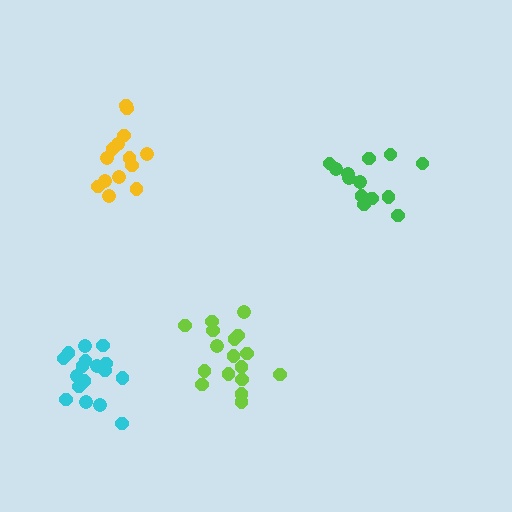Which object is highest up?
The yellow cluster is topmost.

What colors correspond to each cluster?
The clusters are colored: green, lime, cyan, yellow.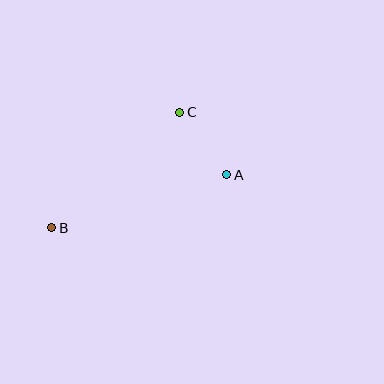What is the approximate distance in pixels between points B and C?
The distance between B and C is approximately 173 pixels.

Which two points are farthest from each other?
Points A and B are farthest from each other.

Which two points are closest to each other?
Points A and C are closest to each other.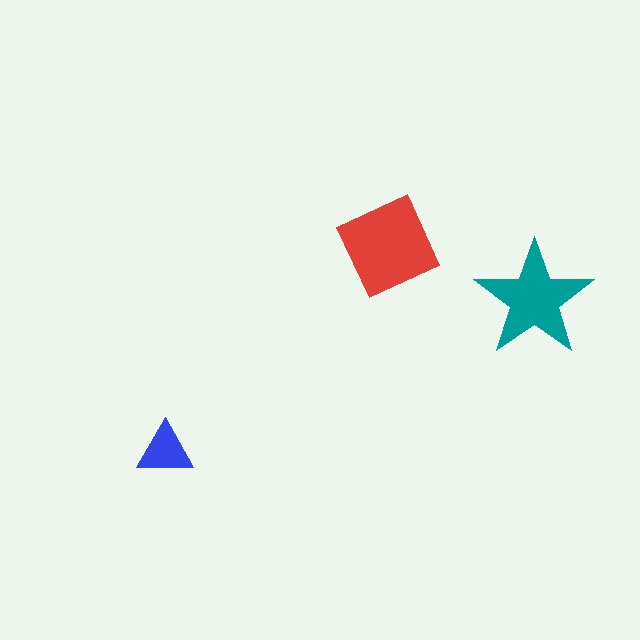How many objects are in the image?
There are 3 objects in the image.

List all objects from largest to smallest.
The red diamond, the teal star, the blue triangle.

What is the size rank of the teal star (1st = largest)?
2nd.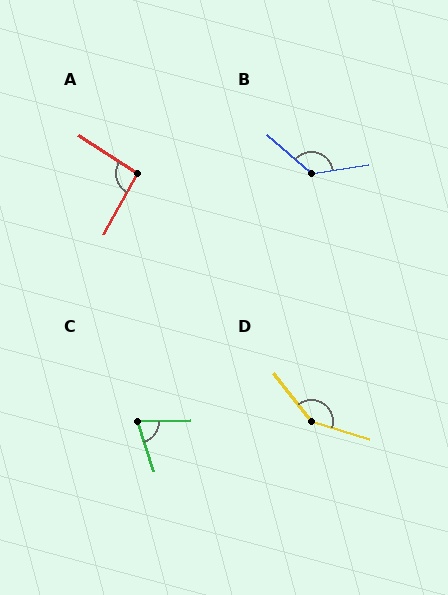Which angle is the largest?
D, at approximately 145 degrees.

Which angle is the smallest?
C, at approximately 73 degrees.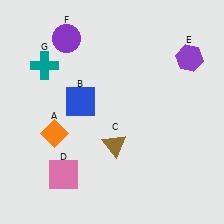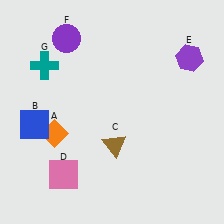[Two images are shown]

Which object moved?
The blue square (B) moved left.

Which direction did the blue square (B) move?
The blue square (B) moved left.